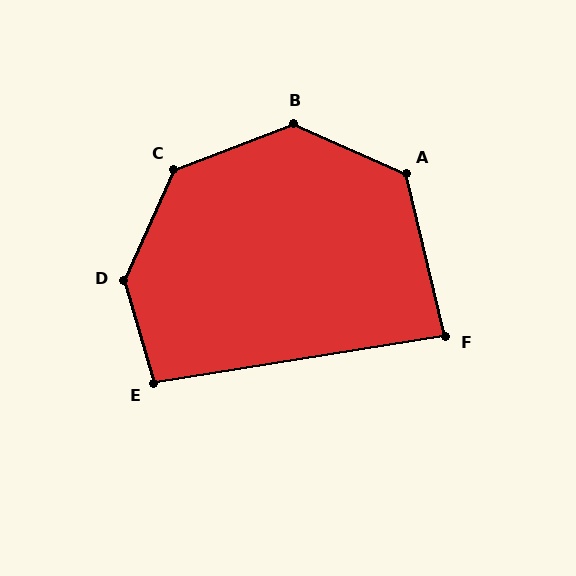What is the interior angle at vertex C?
Approximately 135 degrees (obtuse).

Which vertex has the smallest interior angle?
F, at approximately 86 degrees.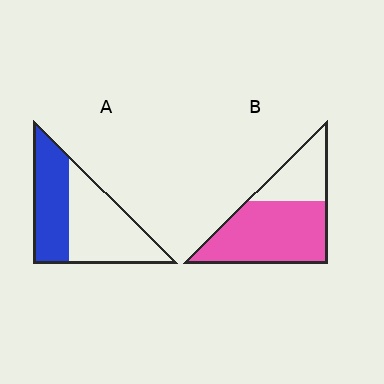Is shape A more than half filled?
No.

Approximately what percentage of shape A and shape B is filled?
A is approximately 45% and B is approximately 70%.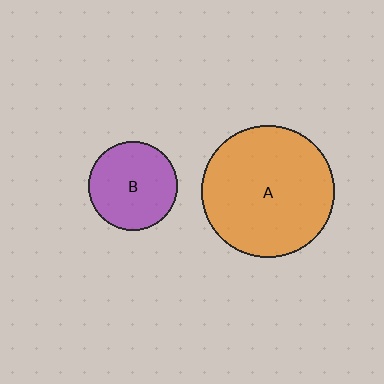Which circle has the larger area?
Circle A (orange).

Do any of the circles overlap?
No, none of the circles overlap.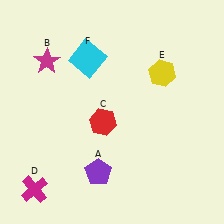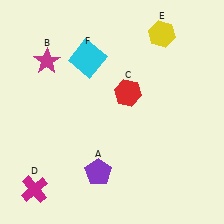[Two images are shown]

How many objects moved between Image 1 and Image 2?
2 objects moved between the two images.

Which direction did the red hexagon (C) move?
The red hexagon (C) moved up.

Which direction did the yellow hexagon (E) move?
The yellow hexagon (E) moved up.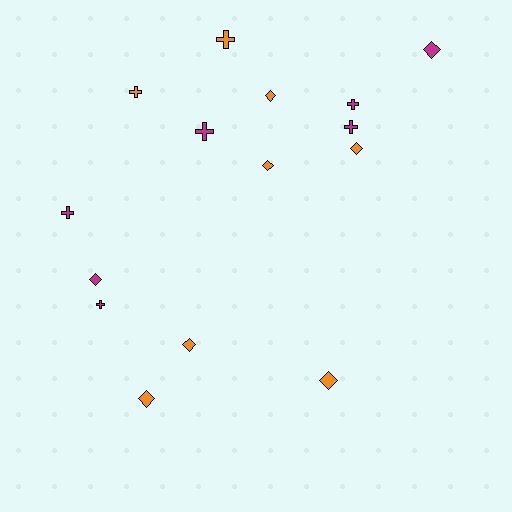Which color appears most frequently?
Orange, with 8 objects.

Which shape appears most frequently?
Diamond, with 8 objects.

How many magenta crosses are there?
There are 5 magenta crosses.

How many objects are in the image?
There are 15 objects.